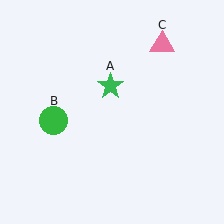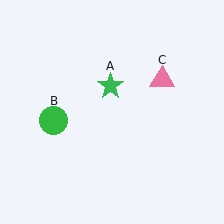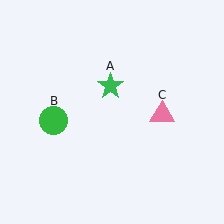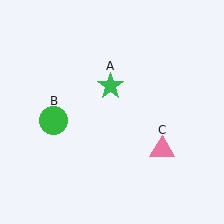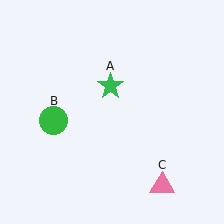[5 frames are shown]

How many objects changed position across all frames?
1 object changed position: pink triangle (object C).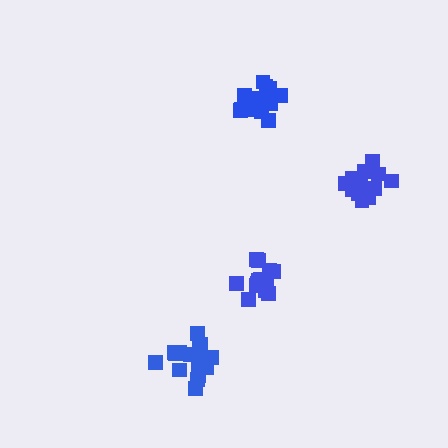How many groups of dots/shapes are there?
There are 4 groups.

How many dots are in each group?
Group 1: 15 dots, Group 2: 15 dots, Group 3: 17 dots, Group 4: 15 dots (62 total).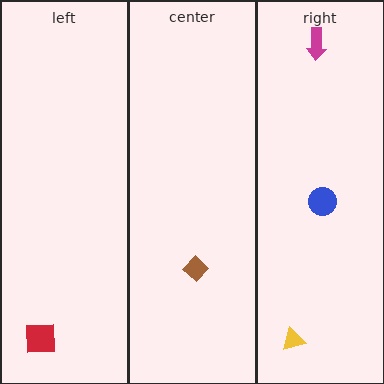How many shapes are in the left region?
1.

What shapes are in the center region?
The brown diamond.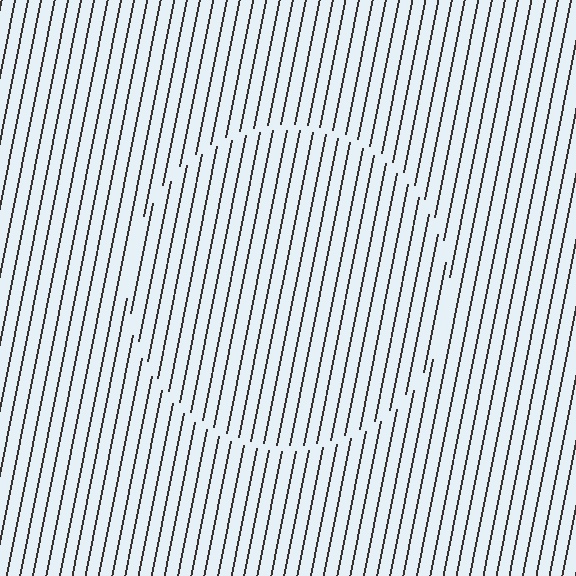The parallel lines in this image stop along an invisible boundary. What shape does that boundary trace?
An illusory circle. The interior of the shape contains the same grating, shifted by half a period — the contour is defined by the phase discontinuity where line-ends from the inner and outer gratings abut.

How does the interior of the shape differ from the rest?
The interior of the shape contains the same grating, shifted by half a period — the contour is defined by the phase discontinuity where line-ends from the inner and outer gratings abut.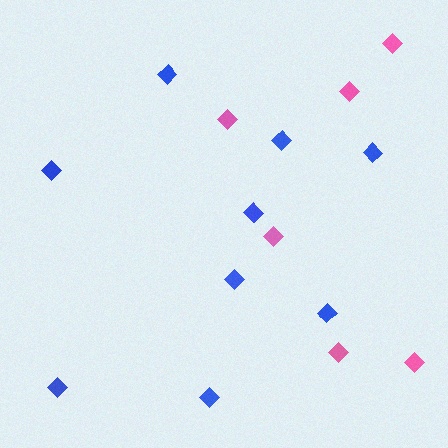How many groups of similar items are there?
There are 2 groups: one group of pink diamonds (6) and one group of blue diamonds (9).